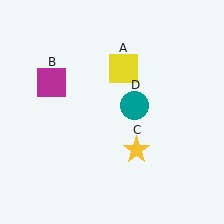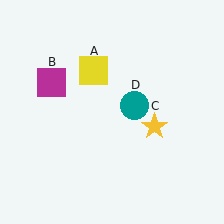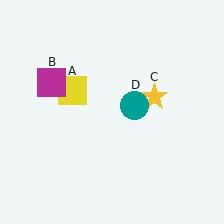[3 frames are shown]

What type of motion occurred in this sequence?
The yellow square (object A), yellow star (object C) rotated counterclockwise around the center of the scene.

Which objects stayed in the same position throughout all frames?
Magenta square (object B) and teal circle (object D) remained stationary.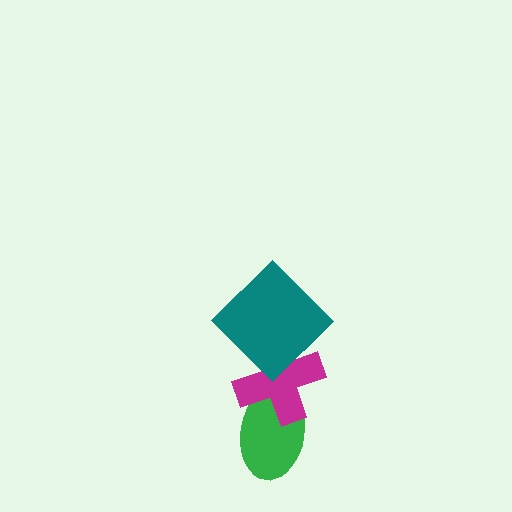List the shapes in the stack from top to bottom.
From top to bottom: the teal diamond, the magenta cross, the green ellipse.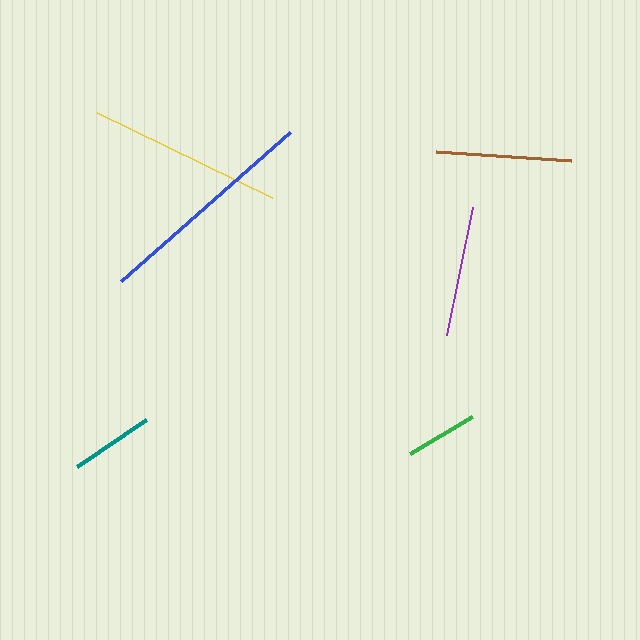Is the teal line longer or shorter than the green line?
The teal line is longer than the green line.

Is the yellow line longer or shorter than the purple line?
The yellow line is longer than the purple line.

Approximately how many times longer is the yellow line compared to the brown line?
The yellow line is approximately 1.4 times the length of the brown line.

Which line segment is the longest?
The blue line is the longest at approximately 225 pixels.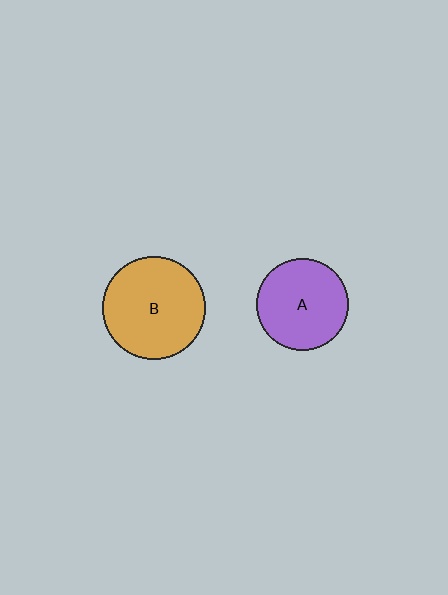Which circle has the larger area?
Circle B (orange).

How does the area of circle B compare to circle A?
Approximately 1.3 times.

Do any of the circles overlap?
No, none of the circles overlap.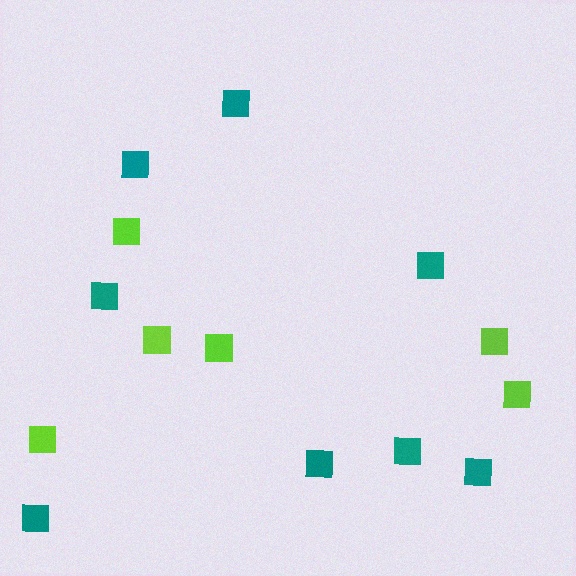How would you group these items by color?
There are 2 groups: one group of teal squares (8) and one group of lime squares (6).